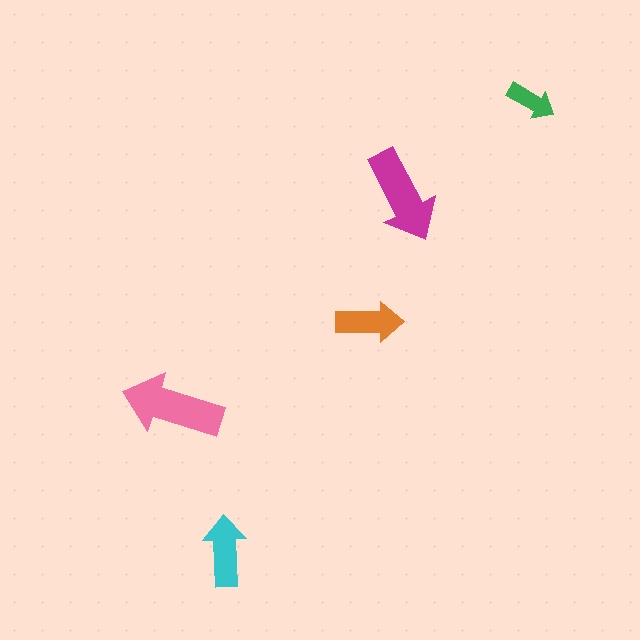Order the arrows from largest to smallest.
the pink one, the magenta one, the cyan one, the orange one, the green one.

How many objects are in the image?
There are 5 objects in the image.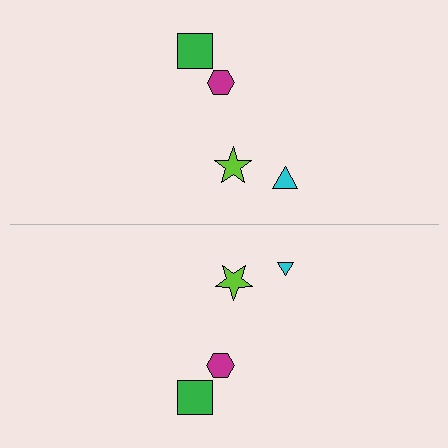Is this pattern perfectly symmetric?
No, the pattern is not perfectly symmetric. The cyan triangle on the bottom side has a different size than its mirror counterpart.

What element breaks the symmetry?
The cyan triangle on the bottom side has a different size than its mirror counterpart.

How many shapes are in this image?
There are 8 shapes in this image.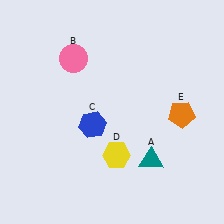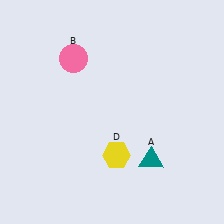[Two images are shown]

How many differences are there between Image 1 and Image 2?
There are 2 differences between the two images.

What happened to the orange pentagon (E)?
The orange pentagon (E) was removed in Image 2. It was in the bottom-right area of Image 1.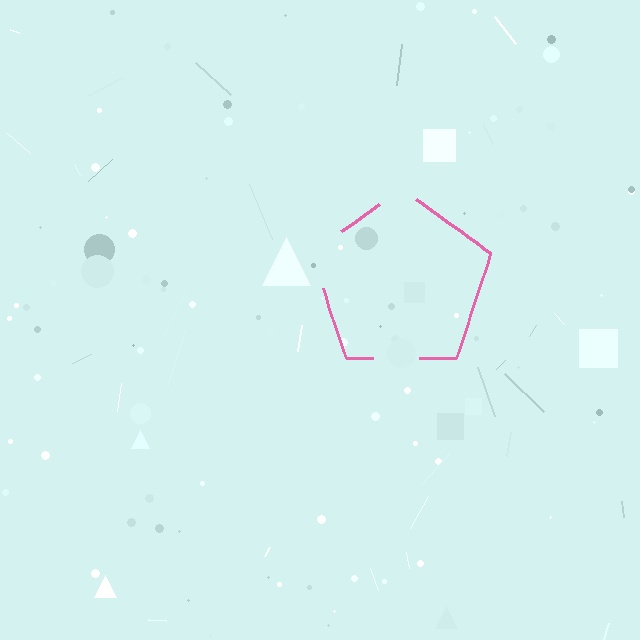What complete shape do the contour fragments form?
The contour fragments form a pentagon.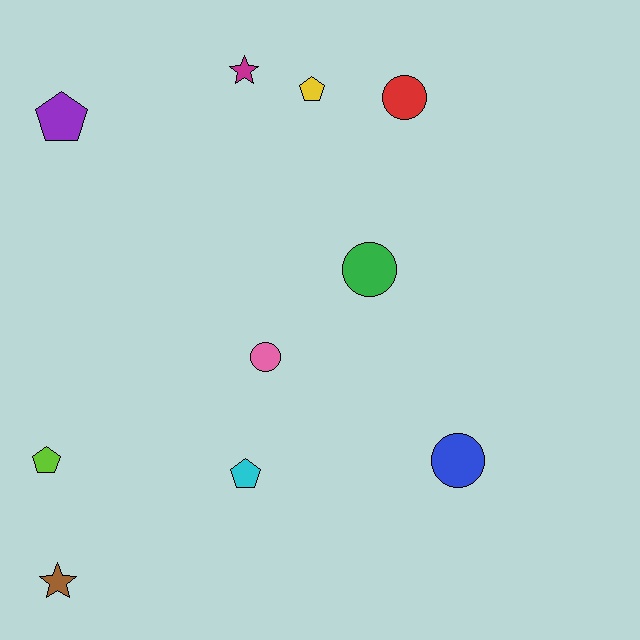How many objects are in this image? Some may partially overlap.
There are 10 objects.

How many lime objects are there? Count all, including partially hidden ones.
There is 1 lime object.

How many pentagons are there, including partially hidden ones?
There are 4 pentagons.